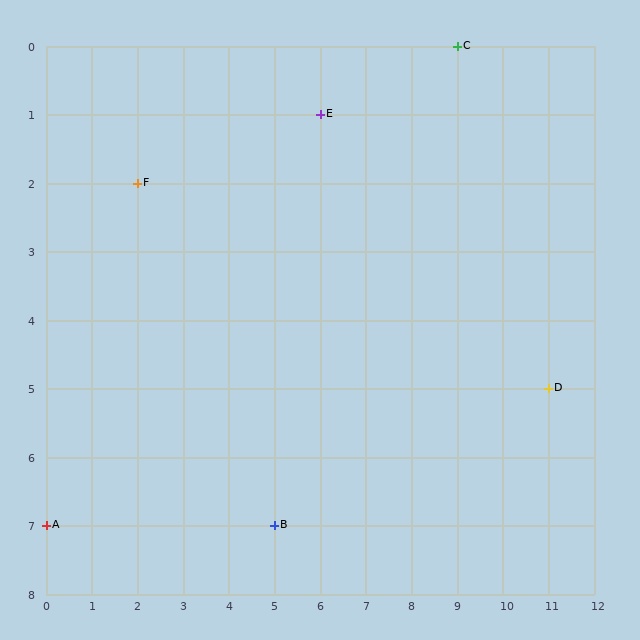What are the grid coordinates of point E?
Point E is at grid coordinates (6, 1).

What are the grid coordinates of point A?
Point A is at grid coordinates (0, 7).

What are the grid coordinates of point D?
Point D is at grid coordinates (11, 5).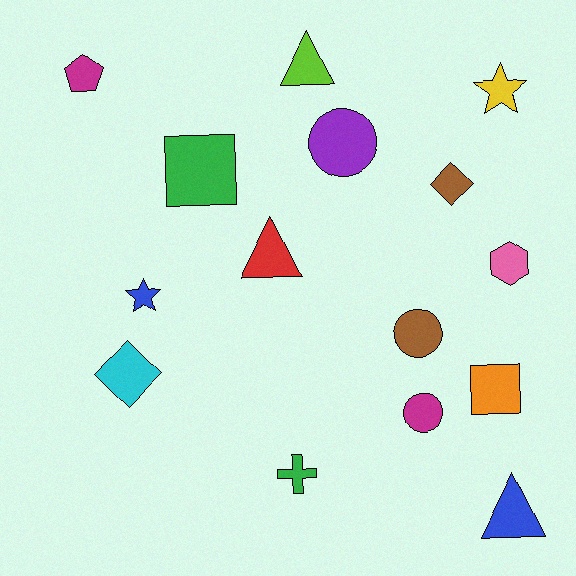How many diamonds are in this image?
There are 2 diamonds.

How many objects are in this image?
There are 15 objects.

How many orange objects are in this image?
There is 1 orange object.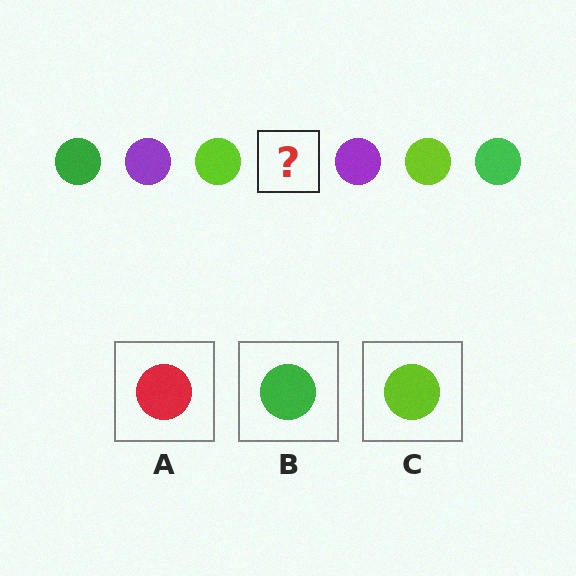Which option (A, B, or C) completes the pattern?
B.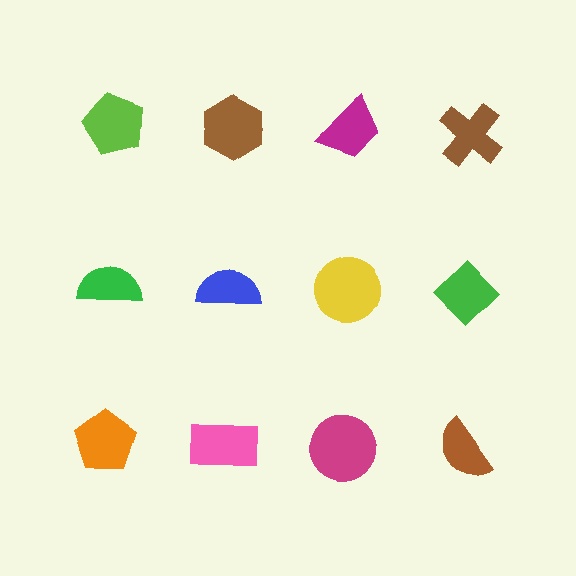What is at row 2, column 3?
A yellow circle.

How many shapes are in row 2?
4 shapes.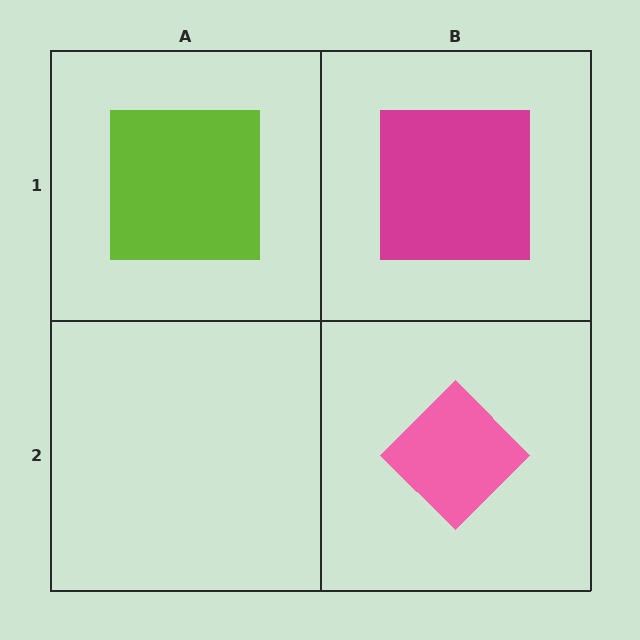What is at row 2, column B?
A pink diamond.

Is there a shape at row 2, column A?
No, that cell is empty.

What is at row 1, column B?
A magenta square.